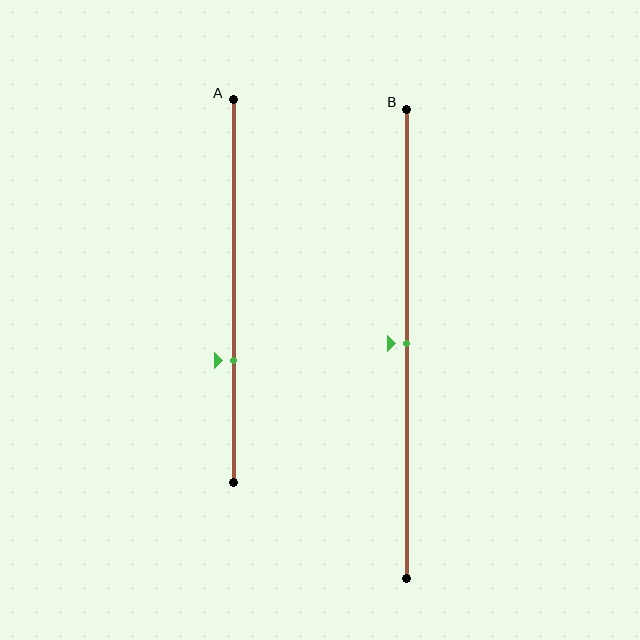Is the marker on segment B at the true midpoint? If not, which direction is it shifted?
Yes, the marker on segment B is at the true midpoint.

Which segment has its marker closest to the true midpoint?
Segment B has its marker closest to the true midpoint.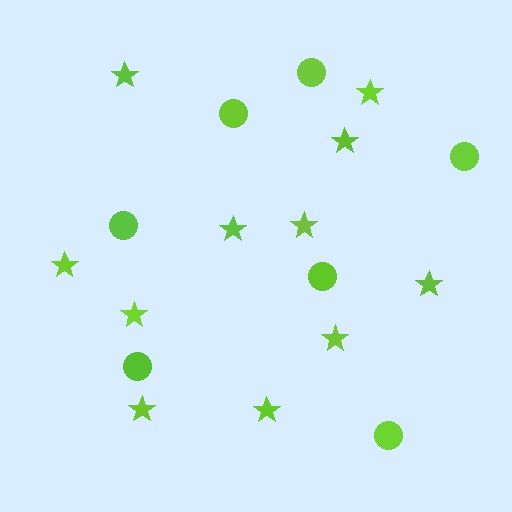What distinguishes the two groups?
There are 2 groups: one group of circles (7) and one group of stars (11).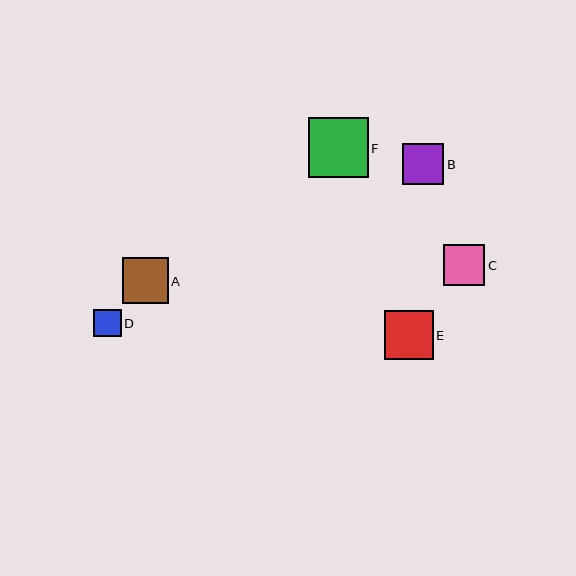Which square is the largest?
Square F is the largest with a size of approximately 60 pixels.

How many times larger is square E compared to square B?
Square E is approximately 1.2 times the size of square B.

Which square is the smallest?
Square D is the smallest with a size of approximately 28 pixels.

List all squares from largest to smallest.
From largest to smallest: F, E, A, B, C, D.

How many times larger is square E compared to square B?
Square E is approximately 1.2 times the size of square B.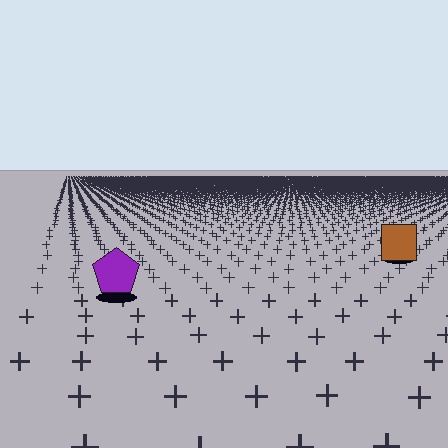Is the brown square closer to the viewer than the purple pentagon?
No. The purple pentagon is closer — you can tell from the texture gradient: the ground texture is coarser near it.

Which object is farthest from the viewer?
The brown square is farthest from the viewer. It appears smaller and the ground texture around it is denser.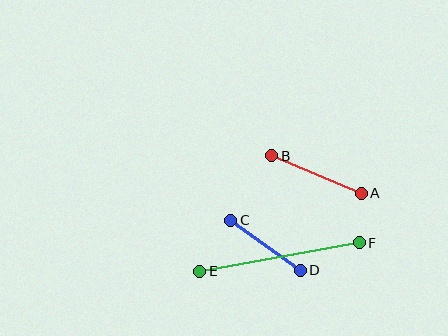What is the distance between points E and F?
The distance is approximately 162 pixels.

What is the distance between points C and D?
The distance is approximately 86 pixels.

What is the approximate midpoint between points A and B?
The midpoint is at approximately (317, 174) pixels.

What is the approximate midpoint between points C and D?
The midpoint is at approximately (266, 245) pixels.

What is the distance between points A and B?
The distance is approximately 97 pixels.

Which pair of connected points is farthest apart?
Points E and F are farthest apart.